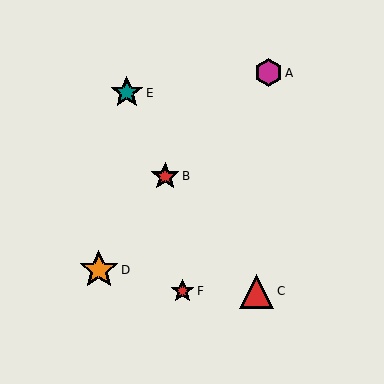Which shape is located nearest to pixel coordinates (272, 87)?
The magenta hexagon (labeled A) at (269, 73) is nearest to that location.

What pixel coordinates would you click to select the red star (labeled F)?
Click at (183, 291) to select the red star F.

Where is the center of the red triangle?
The center of the red triangle is at (257, 291).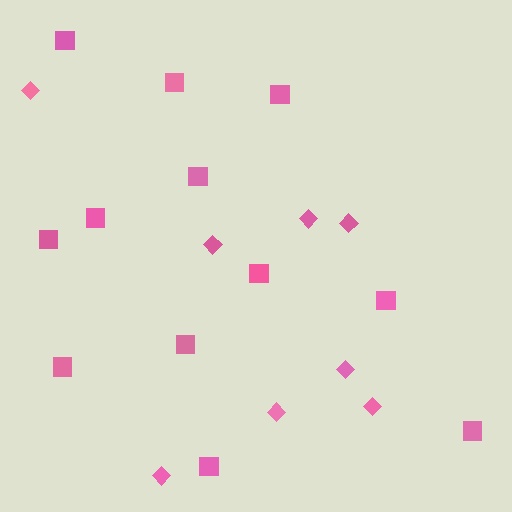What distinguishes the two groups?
There are 2 groups: one group of squares (12) and one group of diamonds (8).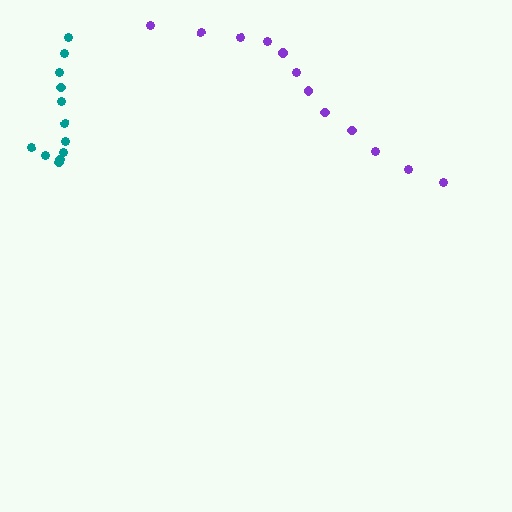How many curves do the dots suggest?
There are 2 distinct paths.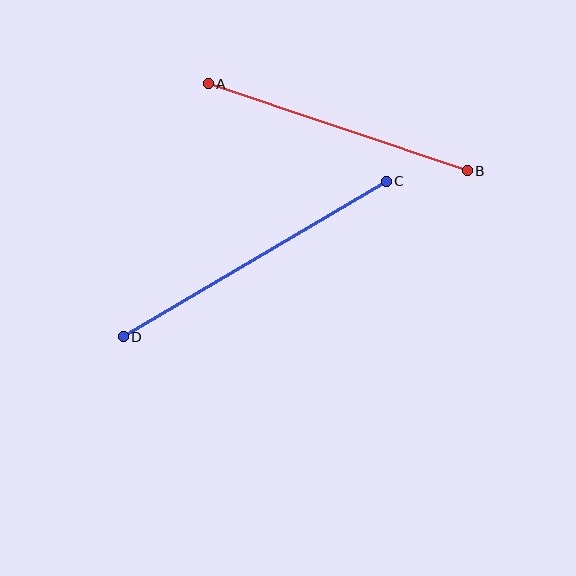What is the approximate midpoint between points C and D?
The midpoint is at approximately (255, 259) pixels.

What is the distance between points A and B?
The distance is approximately 274 pixels.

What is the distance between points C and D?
The distance is approximately 306 pixels.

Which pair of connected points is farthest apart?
Points C and D are farthest apart.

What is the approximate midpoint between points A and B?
The midpoint is at approximately (338, 127) pixels.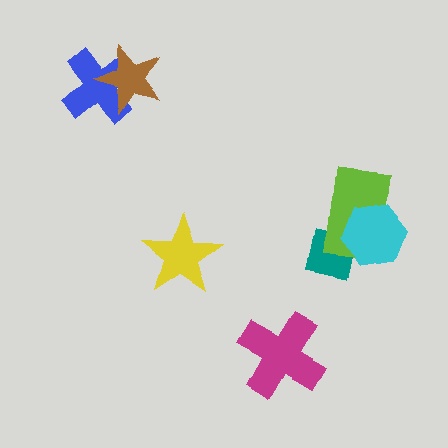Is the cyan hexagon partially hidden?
No, no other shape covers it.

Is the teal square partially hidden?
Yes, it is partially covered by another shape.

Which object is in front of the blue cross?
The brown star is in front of the blue cross.